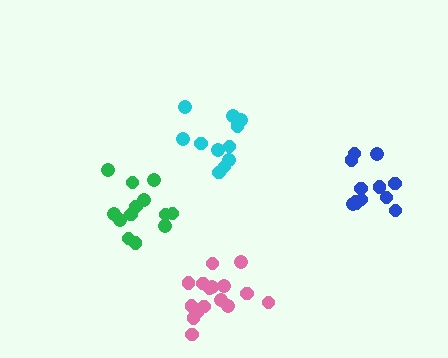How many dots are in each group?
Group 1: 13 dots, Group 2: 16 dots, Group 3: 12 dots, Group 4: 11 dots (52 total).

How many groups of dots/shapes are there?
There are 4 groups.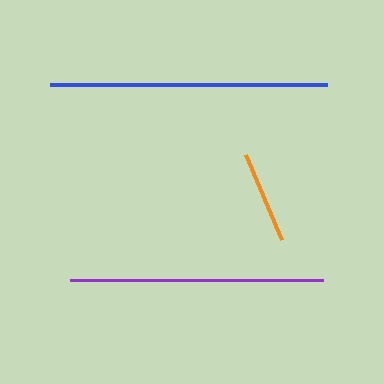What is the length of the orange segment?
The orange segment is approximately 93 pixels long.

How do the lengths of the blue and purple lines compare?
The blue and purple lines are approximately the same length.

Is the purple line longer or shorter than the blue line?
The blue line is longer than the purple line.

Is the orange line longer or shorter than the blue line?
The blue line is longer than the orange line.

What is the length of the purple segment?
The purple segment is approximately 253 pixels long.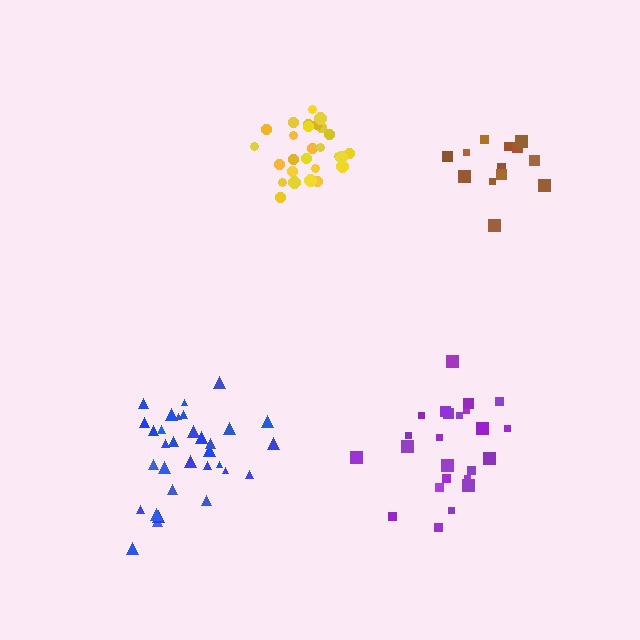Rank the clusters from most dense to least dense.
yellow, blue, brown, purple.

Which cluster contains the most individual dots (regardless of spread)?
Blue (32).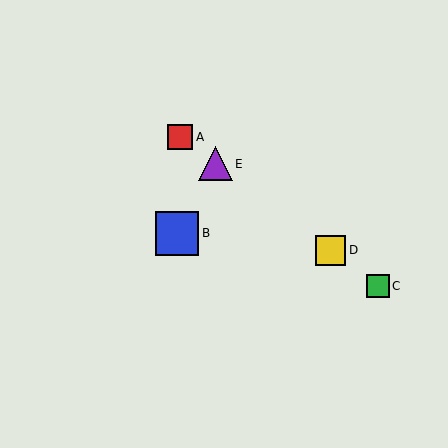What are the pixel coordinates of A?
Object A is at (180, 137).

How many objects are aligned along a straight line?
4 objects (A, C, D, E) are aligned along a straight line.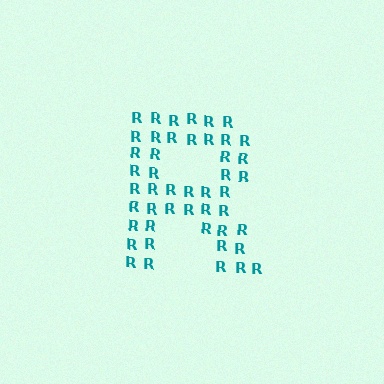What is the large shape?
The large shape is the letter R.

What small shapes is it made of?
It is made of small letter R's.